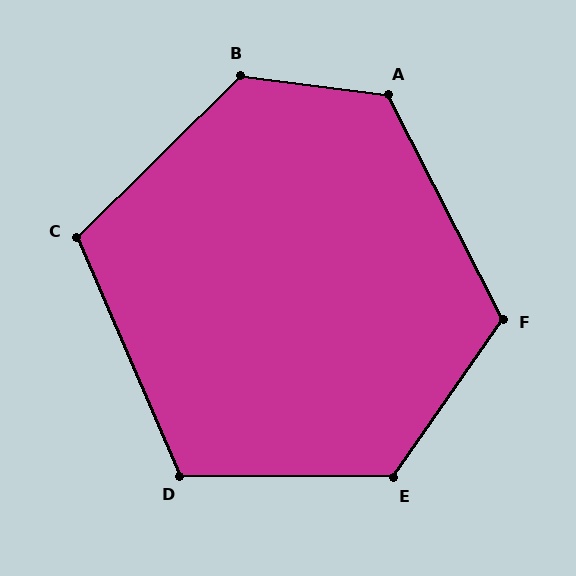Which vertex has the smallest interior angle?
C, at approximately 111 degrees.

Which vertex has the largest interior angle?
B, at approximately 128 degrees.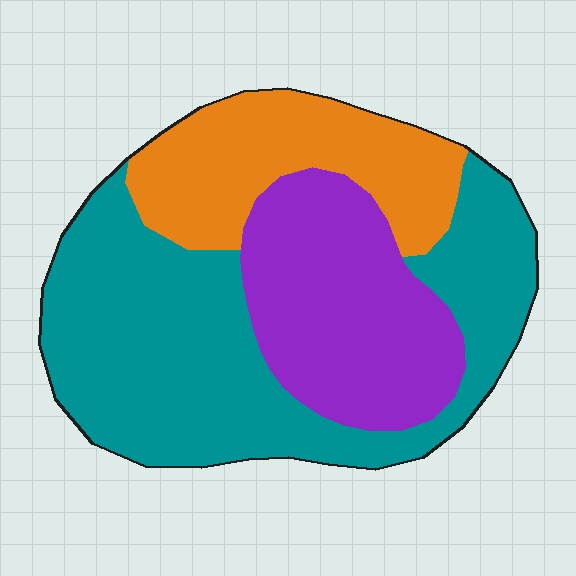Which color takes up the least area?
Orange, at roughly 25%.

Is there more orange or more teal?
Teal.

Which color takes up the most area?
Teal, at roughly 50%.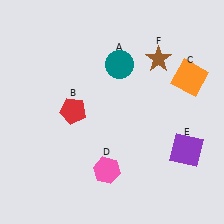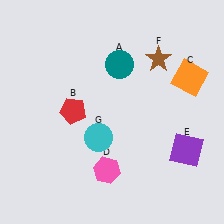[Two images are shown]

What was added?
A cyan circle (G) was added in Image 2.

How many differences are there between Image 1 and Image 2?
There is 1 difference between the two images.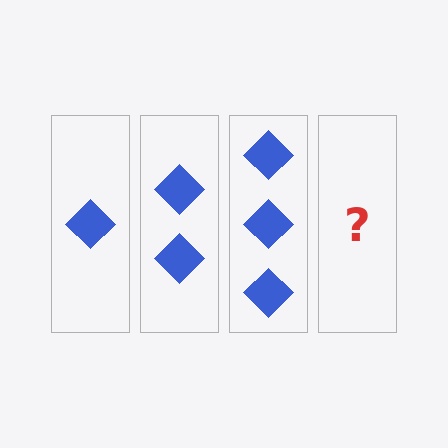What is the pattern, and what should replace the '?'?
The pattern is that each step adds one more diamond. The '?' should be 4 diamonds.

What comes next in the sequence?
The next element should be 4 diamonds.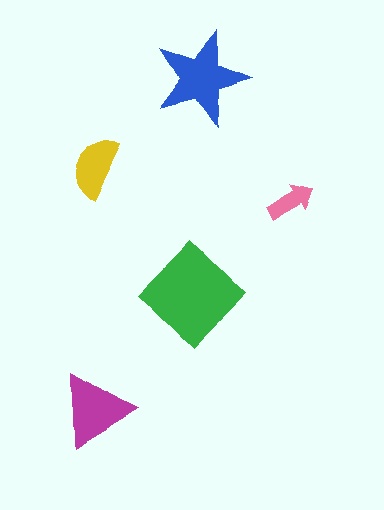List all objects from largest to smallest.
The green diamond, the blue star, the magenta triangle, the yellow semicircle, the pink arrow.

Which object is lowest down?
The magenta triangle is bottommost.